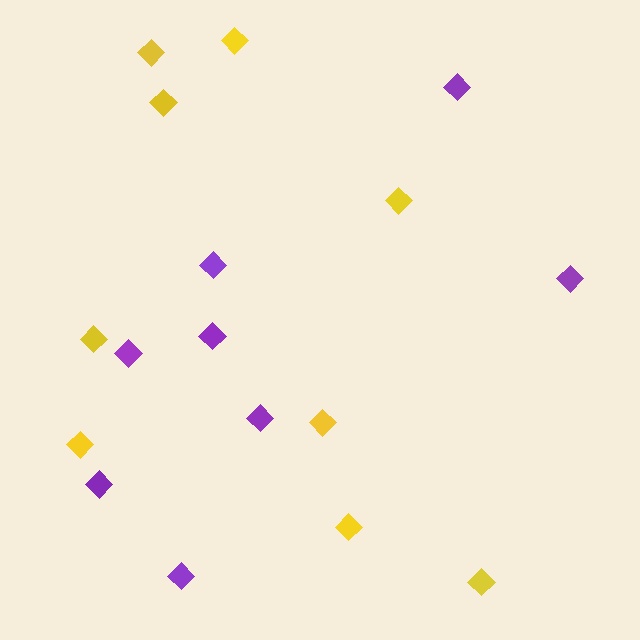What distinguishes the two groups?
There are 2 groups: one group of yellow diamonds (9) and one group of purple diamonds (8).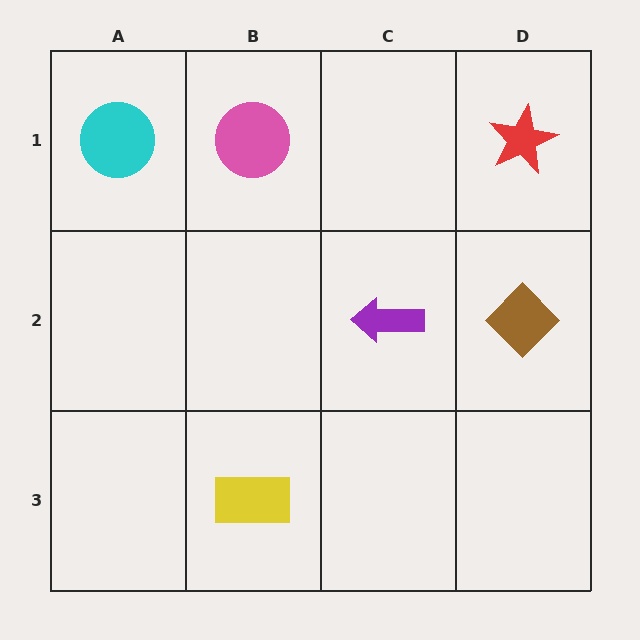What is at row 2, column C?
A purple arrow.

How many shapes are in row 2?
2 shapes.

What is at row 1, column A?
A cyan circle.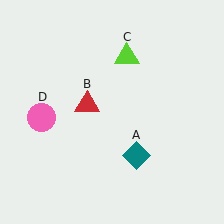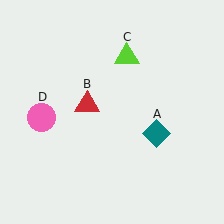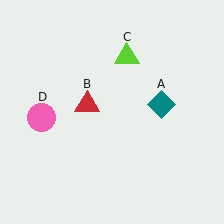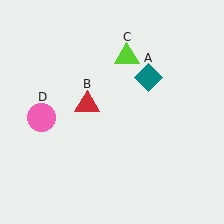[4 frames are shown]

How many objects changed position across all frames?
1 object changed position: teal diamond (object A).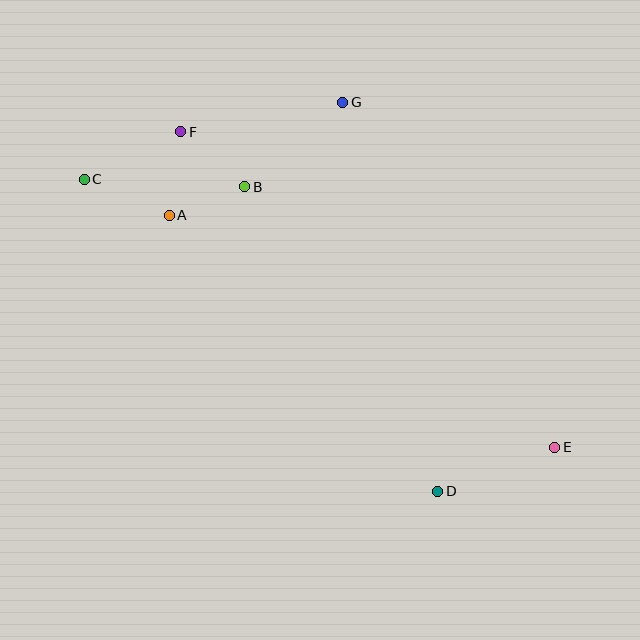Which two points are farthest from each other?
Points C and E are farthest from each other.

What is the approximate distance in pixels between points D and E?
The distance between D and E is approximately 125 pixels.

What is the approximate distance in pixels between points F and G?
The distance between F and G is approximately 165 pixels.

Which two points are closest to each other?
Points A and B are closest to each other.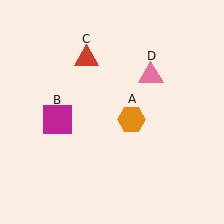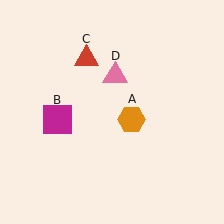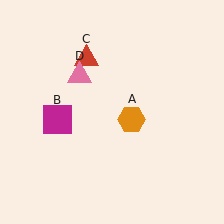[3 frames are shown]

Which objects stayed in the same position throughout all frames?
Orange hexagon (object A) and magenta square (object B) and red triangle (object C) remained stationary.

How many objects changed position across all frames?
1 object changed position: pink triangle (object D).